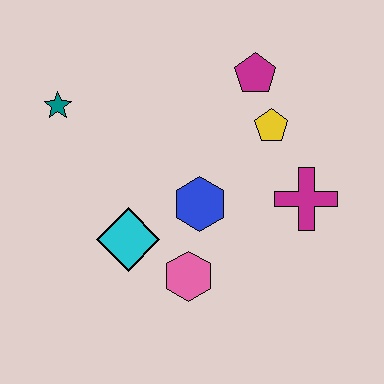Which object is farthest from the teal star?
The magenta cross is farthest from the teal star.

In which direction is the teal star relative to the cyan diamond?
The teal star is above the cyan diamond.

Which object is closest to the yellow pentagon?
The magenta pentagon is closest to the yellow pentagon.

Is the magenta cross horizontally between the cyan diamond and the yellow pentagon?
No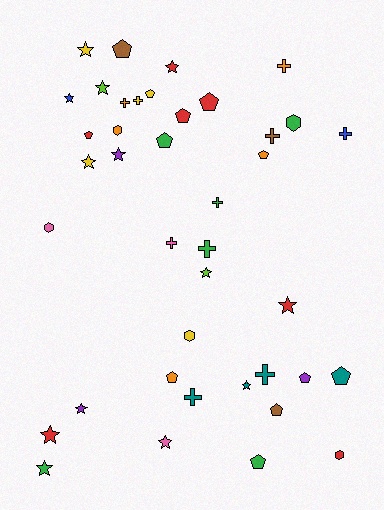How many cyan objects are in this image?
There are no cyan objects.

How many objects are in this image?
There are 40 objects.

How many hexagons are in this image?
There are 5 hexagons.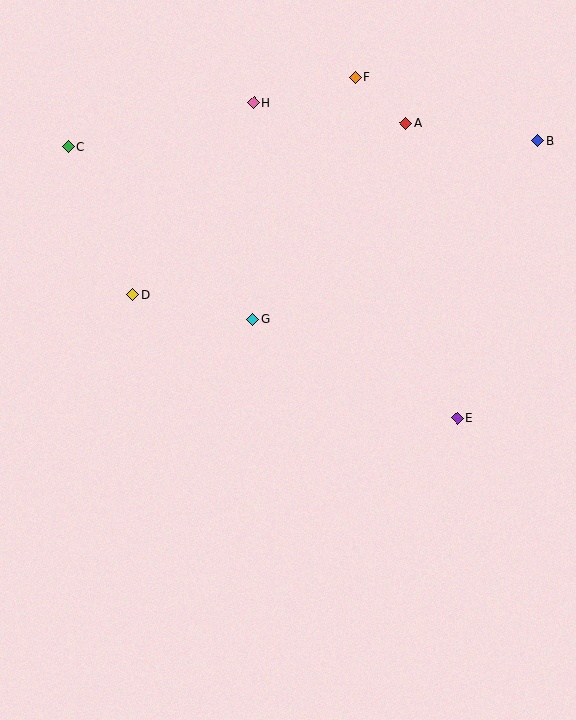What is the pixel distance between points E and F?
The distance between E and F is 356 pixels.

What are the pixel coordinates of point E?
Point E is at (457, 418).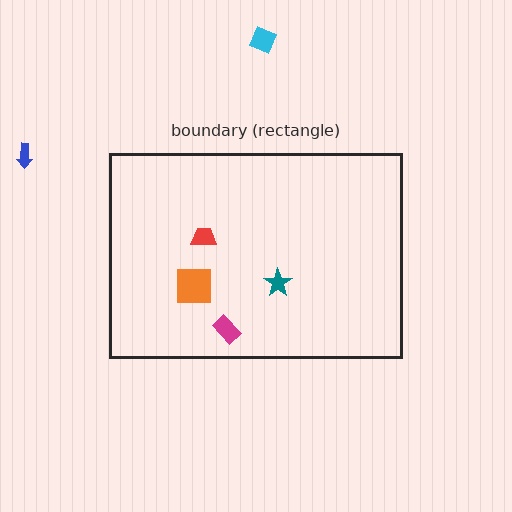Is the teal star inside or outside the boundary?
Inside.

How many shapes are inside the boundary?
4 inside, 2 outside.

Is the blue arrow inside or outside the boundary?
Outside.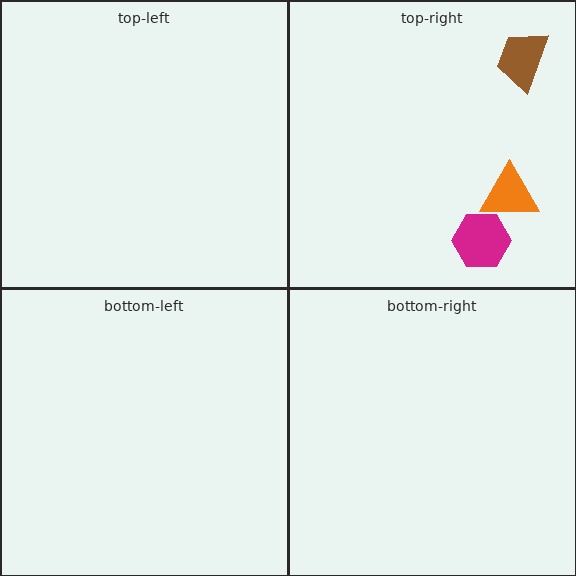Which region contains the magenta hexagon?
The top-right region.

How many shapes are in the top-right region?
3.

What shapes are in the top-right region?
The brown trapezoid, the orange triangle, the magenta hexagon.